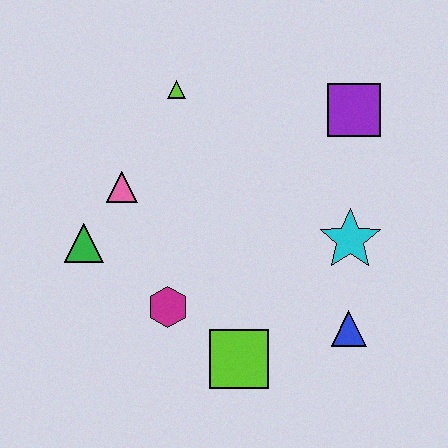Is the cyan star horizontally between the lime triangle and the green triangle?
No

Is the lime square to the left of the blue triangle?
Yes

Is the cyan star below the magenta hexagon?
No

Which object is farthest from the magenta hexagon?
The purple square is farthest from the magenta hexagon.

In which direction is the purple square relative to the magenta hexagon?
The purple square is above the magenta hexagon.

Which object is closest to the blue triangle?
The cyan star is closest to the blue triangle.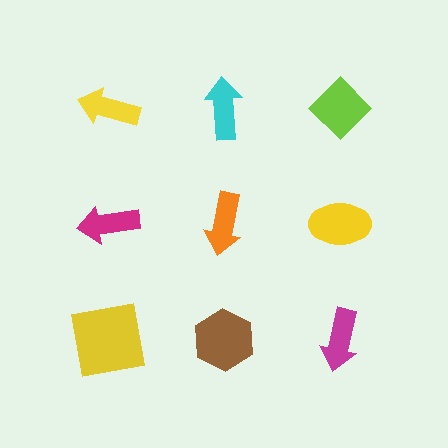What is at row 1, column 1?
A yellow arrow.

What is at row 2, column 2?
An orange arrow.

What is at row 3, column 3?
A magenta arrow.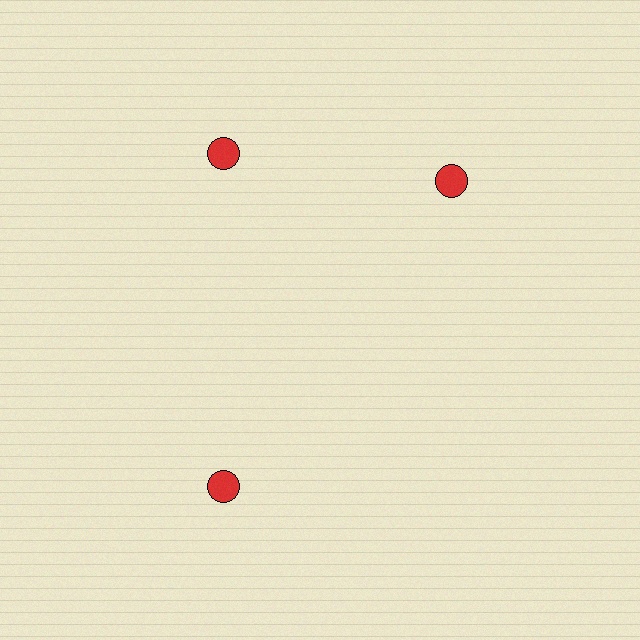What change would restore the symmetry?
The symmetry would be restored by rotating it back into even spacing with its neighbors so that all 3 circles sit at equal angles and equal distance from the center.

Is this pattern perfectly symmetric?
No. The 3 red circles are arranged in a ring, but one element near the 3 o'clock position is rotated out of alignment along the ring, breaking the 3-fold rotational symmetry.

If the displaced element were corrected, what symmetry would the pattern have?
It would have 3-fold rotational symmetry — the pattern would map onto itself every 120 degrees.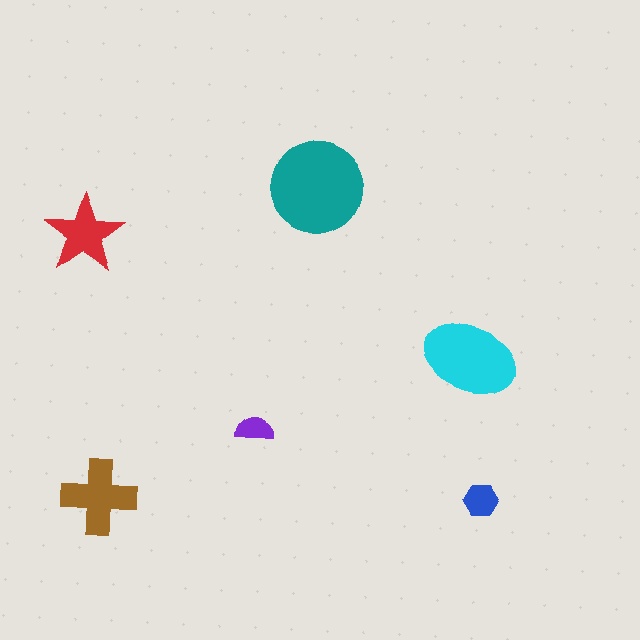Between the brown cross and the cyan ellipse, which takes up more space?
The cyan ellipse.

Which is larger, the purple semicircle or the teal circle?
The teal circle.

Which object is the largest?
The teal circle.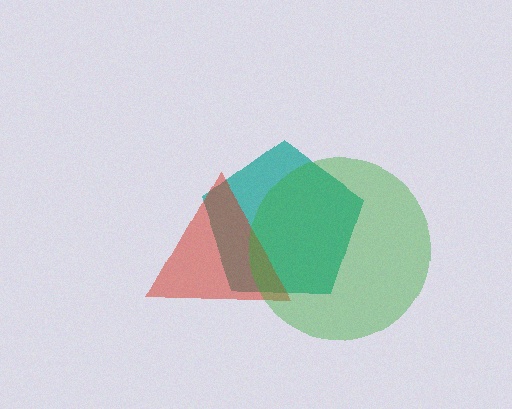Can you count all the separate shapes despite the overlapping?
Yes, there are 3 separate shapes.